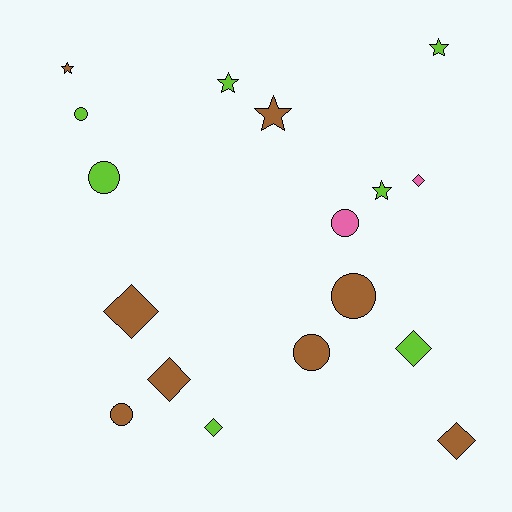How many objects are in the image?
There are 17 objects.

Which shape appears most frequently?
Circle, with 6 objects.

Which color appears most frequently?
Brown, with 8 objects.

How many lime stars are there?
There are 3 lime stars.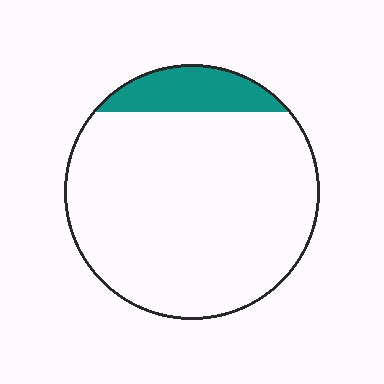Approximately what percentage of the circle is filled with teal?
Approximately 15%.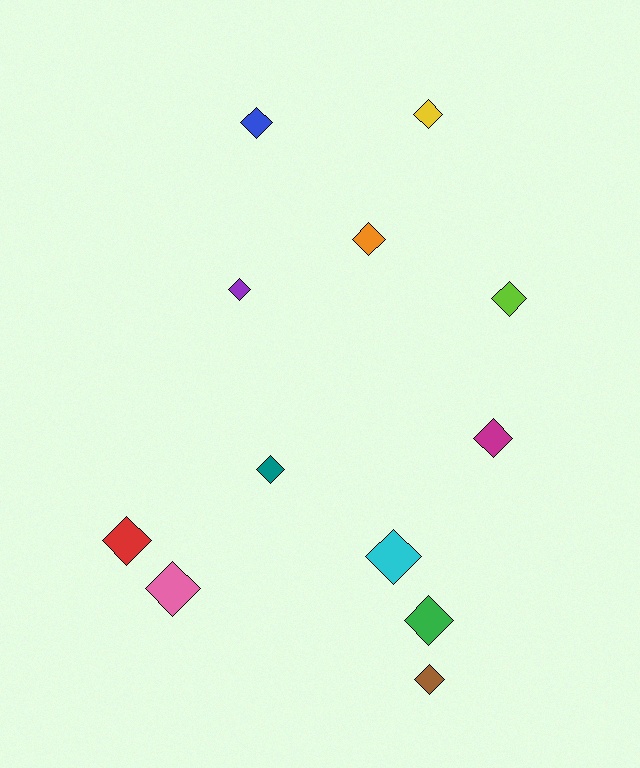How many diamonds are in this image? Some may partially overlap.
There are 12 diamonds.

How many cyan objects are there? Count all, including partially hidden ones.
There is 1 cyan object.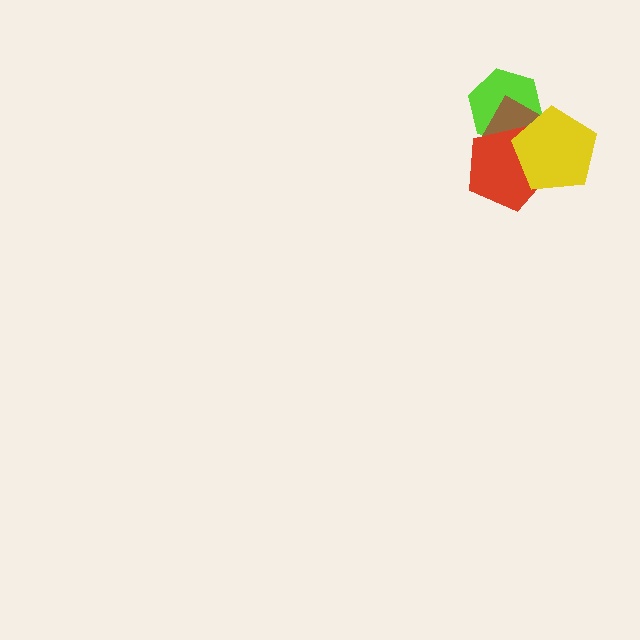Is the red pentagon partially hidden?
Yes, it is partially covered by another shape.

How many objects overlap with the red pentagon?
3 objects overlap with the red pentagon.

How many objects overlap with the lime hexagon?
3 objects overlap with the lime hexagon.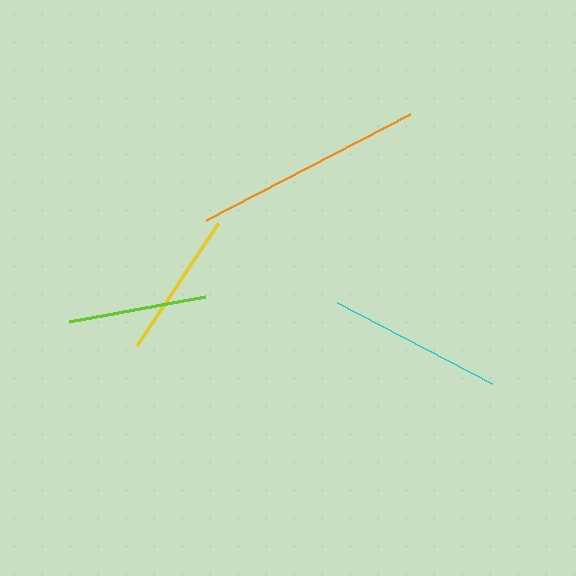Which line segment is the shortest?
The lime line is the shortest at approximately 138 pixels.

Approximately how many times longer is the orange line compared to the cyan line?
The orange line is approximately 1.3 times the length of the cyan line.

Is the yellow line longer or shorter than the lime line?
The yellow line is longer than the lime line.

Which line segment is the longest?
The orange line is the longest at approximately 230 pixels.